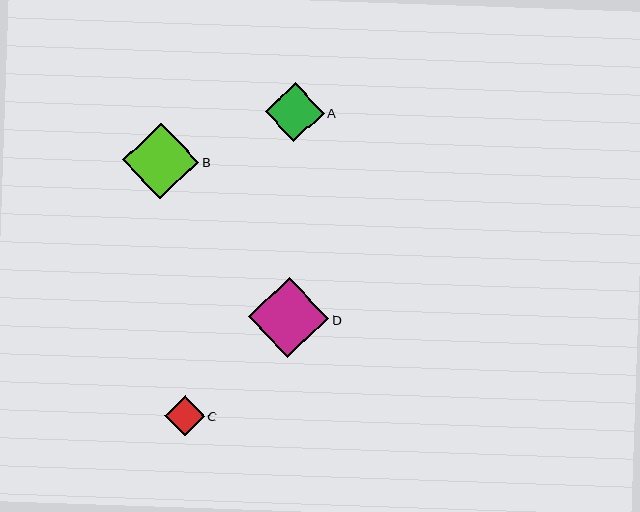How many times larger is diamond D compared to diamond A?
Diamond D is approximately 1.4 times the size of diamond A.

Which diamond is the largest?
Diamond D is the largest with a size of approximately 80 pixels.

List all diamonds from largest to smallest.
From largest to smallest: D, B, A, C.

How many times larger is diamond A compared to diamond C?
Diamond A is approximately 1.5 times the size of diamond C.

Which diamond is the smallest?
Diamond C is the smallest with a size of approximately 40 pixels.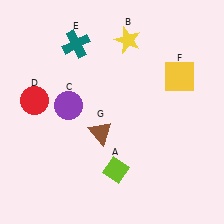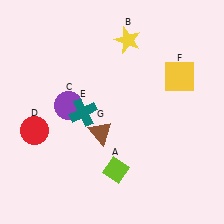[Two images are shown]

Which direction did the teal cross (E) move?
The teal cross (E) moved down.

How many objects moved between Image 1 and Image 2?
2 objects moved between the two images.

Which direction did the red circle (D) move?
The red circle (D) moved down.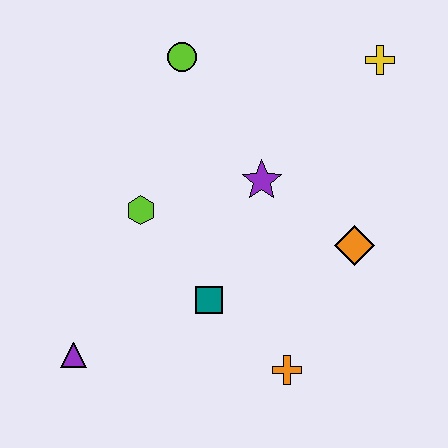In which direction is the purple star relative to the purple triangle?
The purple star is to the right of the purple triangle.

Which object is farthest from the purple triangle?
The yellow cross is farthest from the purple triangle.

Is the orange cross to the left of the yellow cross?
Yes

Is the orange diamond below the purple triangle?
No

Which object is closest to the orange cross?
The teal square is closest to the orange cross.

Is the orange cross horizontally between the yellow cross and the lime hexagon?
Yes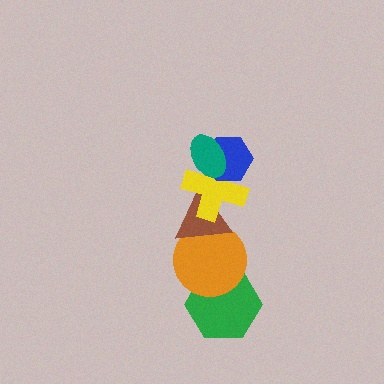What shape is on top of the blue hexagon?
The teal ellipse is on top of the blue hexagon.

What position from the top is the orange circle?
The orange circle is 5th from the top.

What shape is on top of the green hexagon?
The orange circle is on top of the green hexagon.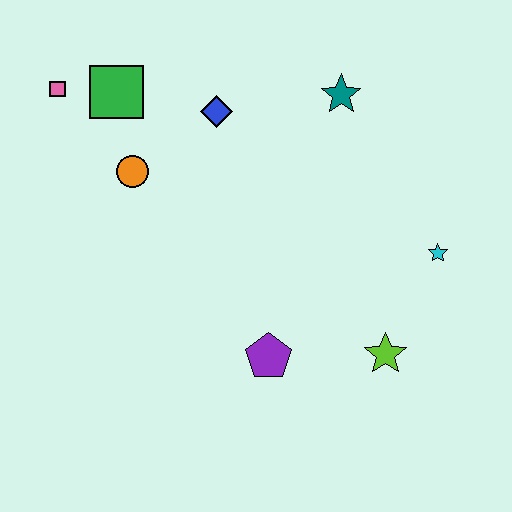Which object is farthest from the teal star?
The pink square is farthest from the teal star.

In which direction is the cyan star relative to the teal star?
The cyan star is below the teal star.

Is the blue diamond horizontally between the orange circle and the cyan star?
Yes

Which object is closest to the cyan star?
The lime star is closest to the cyan star.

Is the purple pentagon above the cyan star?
No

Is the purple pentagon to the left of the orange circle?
No